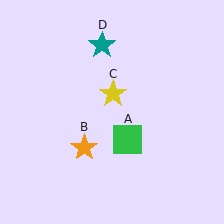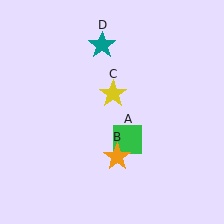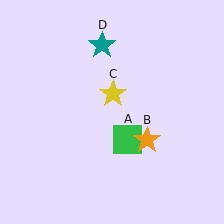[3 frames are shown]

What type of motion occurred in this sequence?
The orange star (object B) rotated counterclockwise around the center of the scene.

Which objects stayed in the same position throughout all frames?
Green square (object A) and yellow star (object C) and teal star (object D) remained stationary.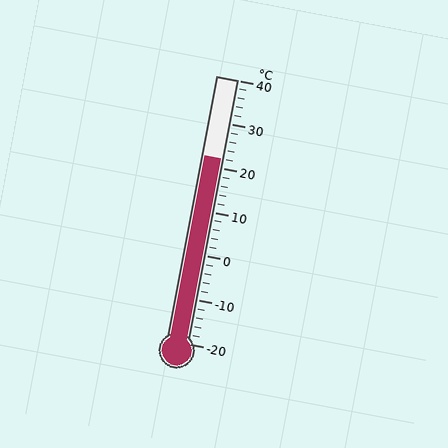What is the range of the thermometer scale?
The thermometer scale ranges from -20°C to 40°C.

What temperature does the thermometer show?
The thermometer shows approximately 22°C.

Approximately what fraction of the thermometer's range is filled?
The thermometer is filled to approximately 70% of its range.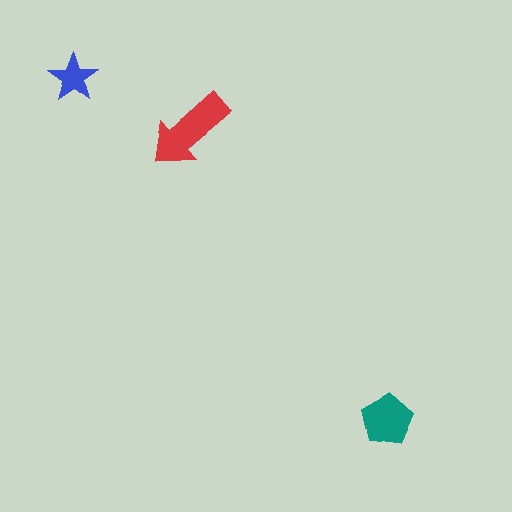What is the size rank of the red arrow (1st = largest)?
1st.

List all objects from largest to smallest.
The red arrow, the teal pentagon, the blue star.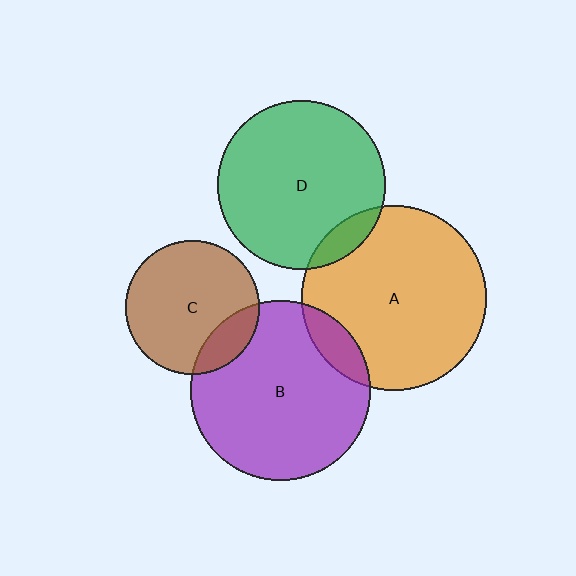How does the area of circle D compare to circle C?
Approximately 1.6 times.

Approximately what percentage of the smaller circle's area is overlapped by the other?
Approximately 15%.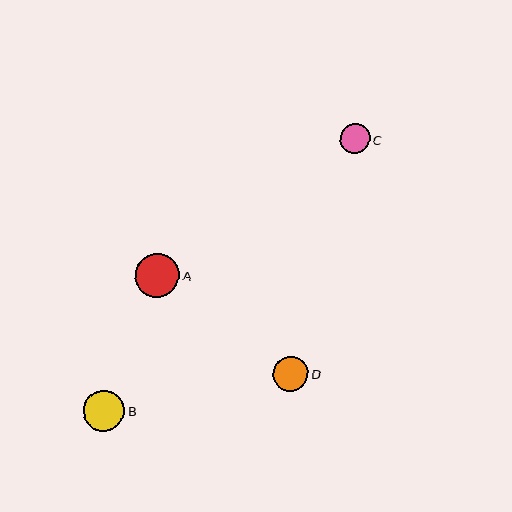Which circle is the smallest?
Circle C is the smallest with a size of approximately 30 pixels.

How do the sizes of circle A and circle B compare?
Circle A and circle B are approximately the same size.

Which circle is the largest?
Circle A is the largest with a size of approximately 44 pixels.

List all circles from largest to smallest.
From largest to smallest: A, B, D, C.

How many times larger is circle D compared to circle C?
Circle D is approximately 1.2 times the size of circle C.